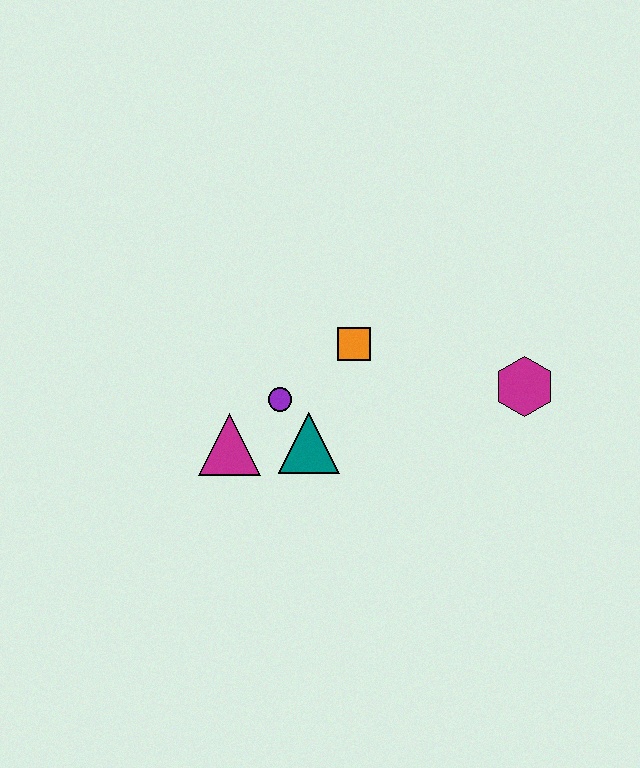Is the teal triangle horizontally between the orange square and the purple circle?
Yes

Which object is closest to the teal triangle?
The purple circle is closest to the teal triangle.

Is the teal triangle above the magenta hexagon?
No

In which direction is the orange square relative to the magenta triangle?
The orange square is to the right of the magenta triangle.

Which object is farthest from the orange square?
The magenta hexagon is farthest from the orange square.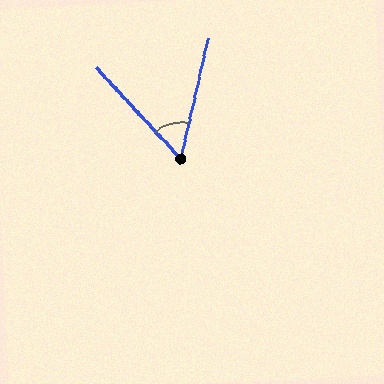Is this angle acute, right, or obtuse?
It is acute.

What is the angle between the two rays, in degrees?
Approximately 55 degrees.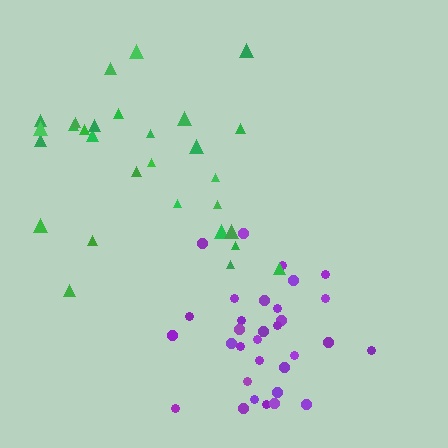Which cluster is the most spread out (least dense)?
Green.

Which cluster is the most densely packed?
Purple.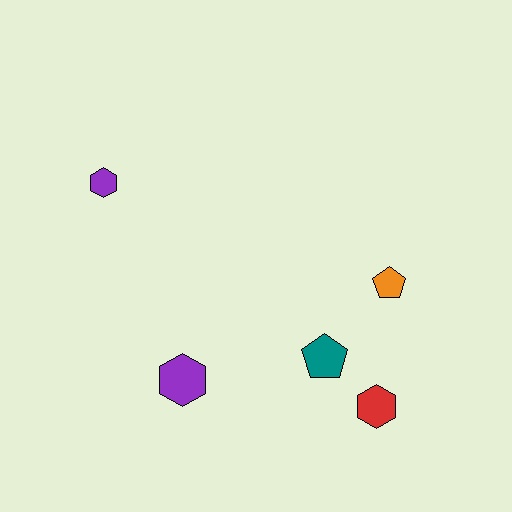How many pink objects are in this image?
There are no pink objects.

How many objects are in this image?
There are 5 objects.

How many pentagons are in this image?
There are 2 pentagons.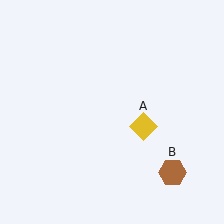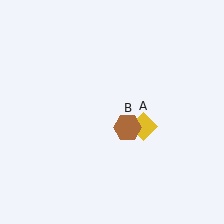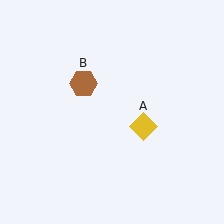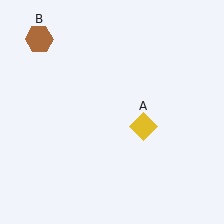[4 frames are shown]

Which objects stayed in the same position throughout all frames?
Yellow diamond (object A) remained stationary.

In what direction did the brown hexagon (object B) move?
The brown hexagon (object B) moved up and to the left.